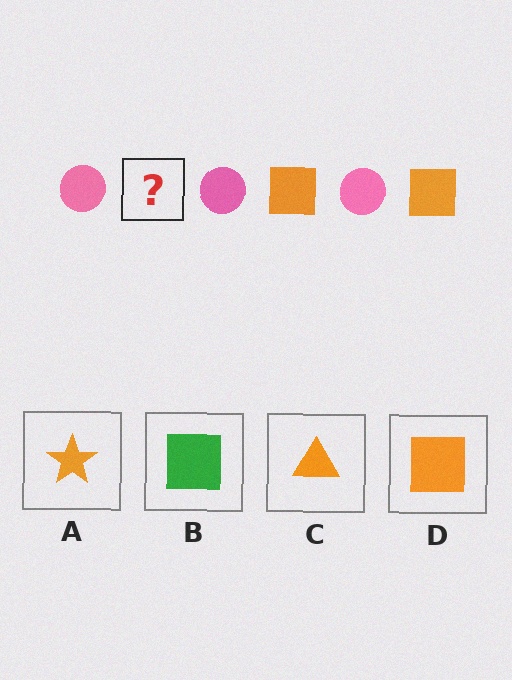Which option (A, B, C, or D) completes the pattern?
D.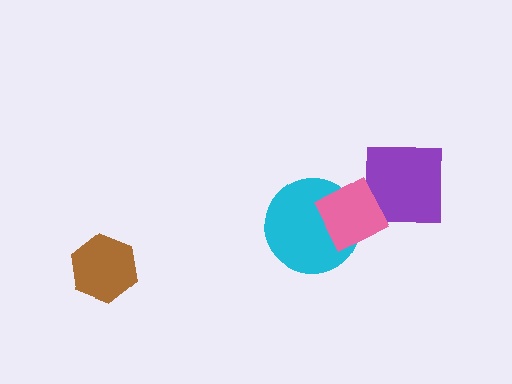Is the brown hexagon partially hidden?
No, no other shape covers it.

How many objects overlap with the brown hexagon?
0 objects overlap with the brown hexagon.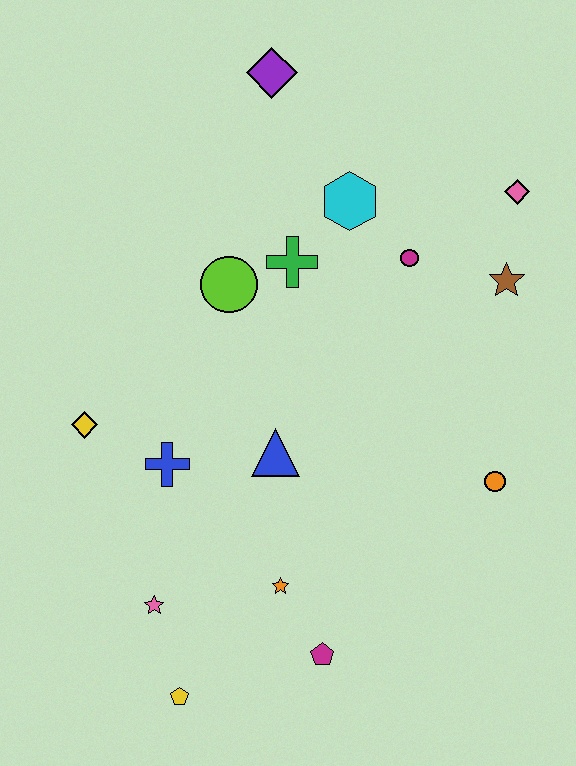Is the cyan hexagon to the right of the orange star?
Yes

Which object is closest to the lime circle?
The green cross is closest to the lime circle.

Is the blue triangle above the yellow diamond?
No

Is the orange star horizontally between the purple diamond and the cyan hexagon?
Yes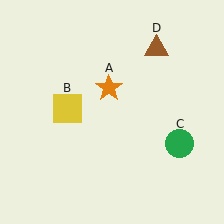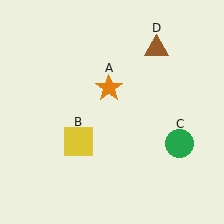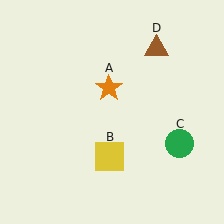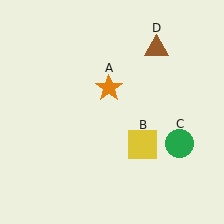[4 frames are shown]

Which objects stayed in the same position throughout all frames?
Orange star (object A) and green circle (object C) and brown triangle (object D) remained stationary.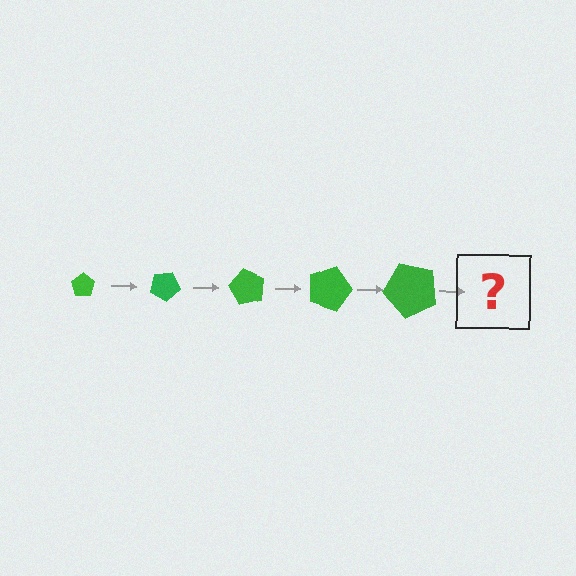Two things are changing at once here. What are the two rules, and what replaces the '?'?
The two rules are that the pentagon grows larger each step and it rotates 30 degrees each step. The '?' should be a pentagon, larger than the previous one and rotated 150 degrees from the start.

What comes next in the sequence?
The next element should be a pentagon, larger than the previous one and rotated 150 degrees from the start.